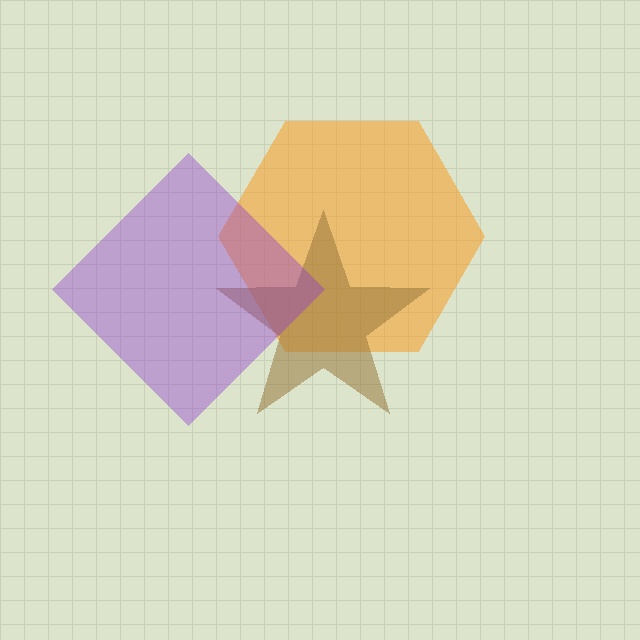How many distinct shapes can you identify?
There are 3 distinct shapes: an orange hexagon, a brown star, a purple diamond.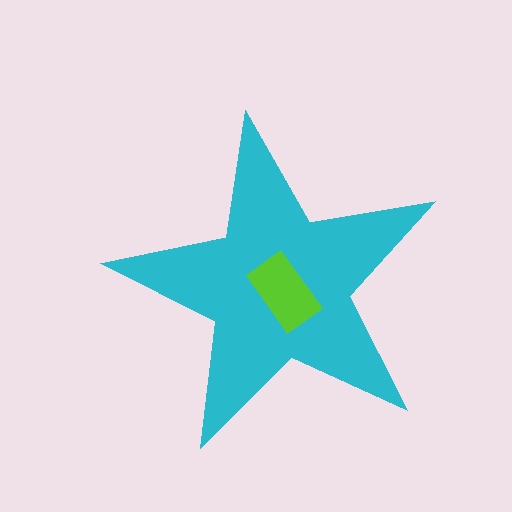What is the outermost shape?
The cyan star.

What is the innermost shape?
The lime rectangle.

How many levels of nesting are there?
2.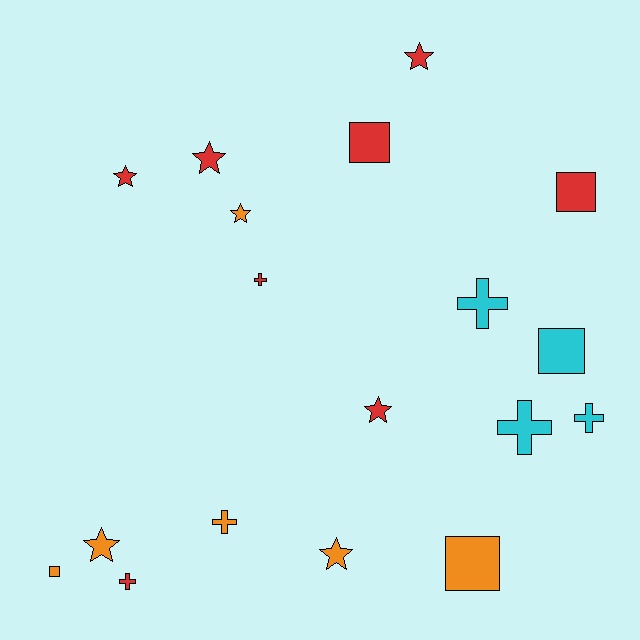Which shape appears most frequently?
Star, with 7 objects.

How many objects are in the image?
There are 18 objects.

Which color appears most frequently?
Red, with 8 objects.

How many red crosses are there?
There are 2 red crosses.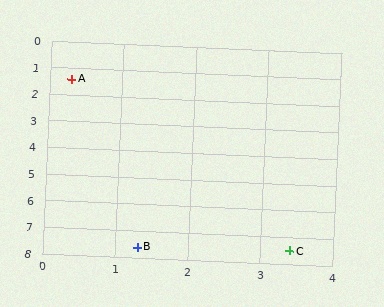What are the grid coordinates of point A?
Point A is at approximately (0.3, 1.4).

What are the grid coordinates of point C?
Point C is at approximately (3.4, 7.5).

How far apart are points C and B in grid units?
Points C and B are about 2.1 grid units apart.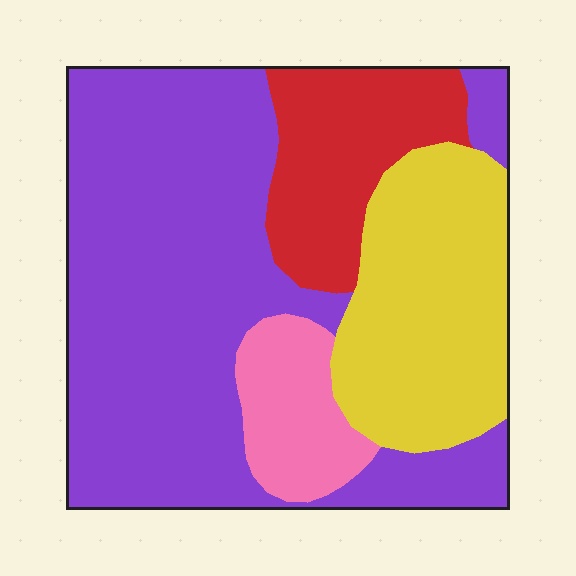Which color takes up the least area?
Pink, at roughly 10%.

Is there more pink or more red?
Red.